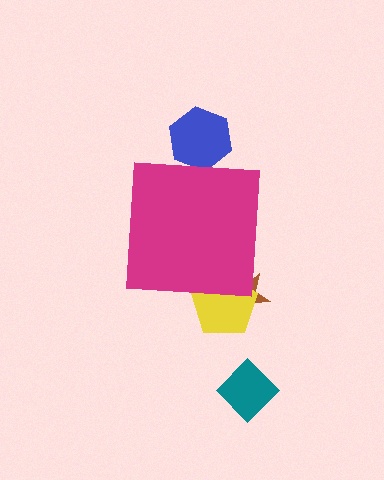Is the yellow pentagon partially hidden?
Yes, the yellow pentagon is partially hidden behind the magenta square.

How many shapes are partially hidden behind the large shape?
3 shapes are partially hidden.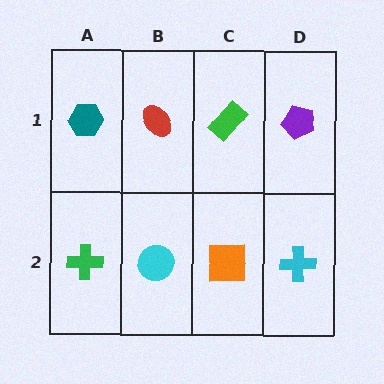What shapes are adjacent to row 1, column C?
An orange square (row 2, column C), a red ellipse (row 1, column B), a purple pentagon (row 1, column D).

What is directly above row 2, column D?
A purple pentagon.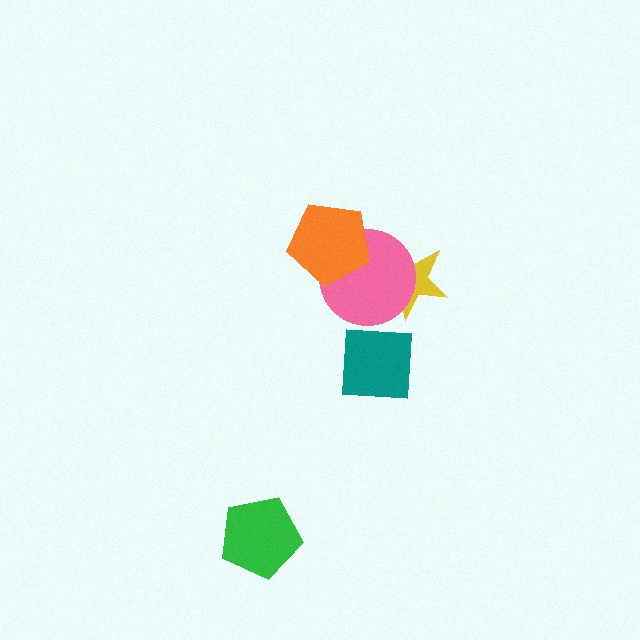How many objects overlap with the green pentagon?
0 objects overlap with the green pentagon.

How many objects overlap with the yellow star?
1 object overlaps with the yellow star.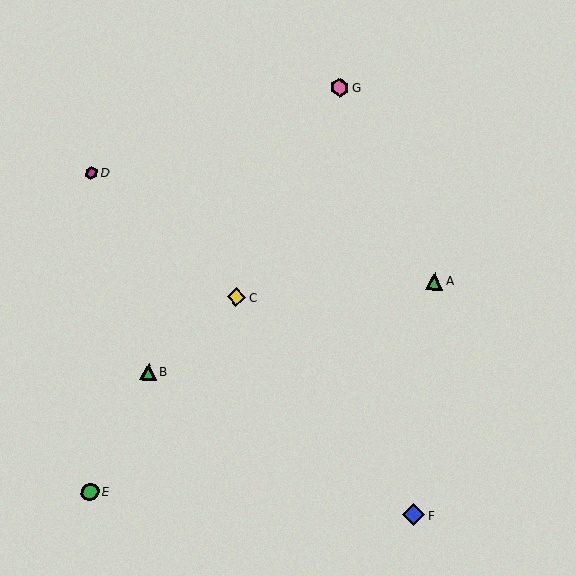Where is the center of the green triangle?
The center of the green triangle is at (434, 281).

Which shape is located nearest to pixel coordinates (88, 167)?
The magenta hexagon (labeled D) at (91, 173) is nearest to that location.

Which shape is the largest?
The blue diamond (labeled F) is the largest.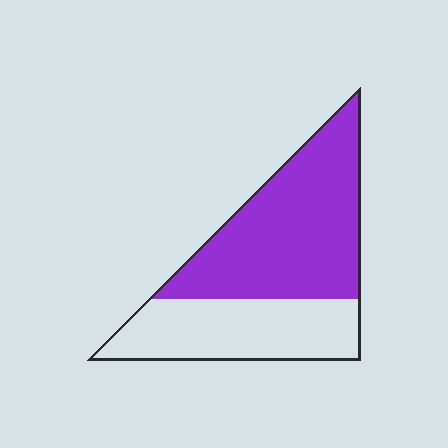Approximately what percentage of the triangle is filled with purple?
Approximately 60%.